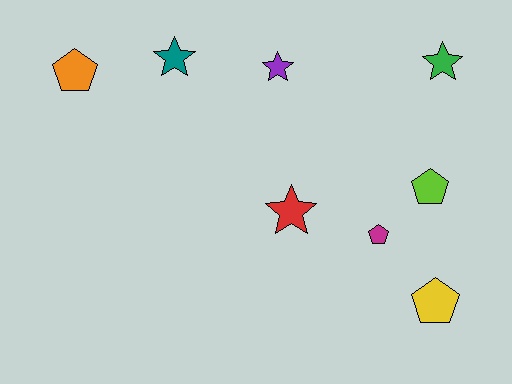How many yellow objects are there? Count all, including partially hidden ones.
There is 1 yellow object.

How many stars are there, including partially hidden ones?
There are 4 stars.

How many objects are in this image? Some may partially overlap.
There are 8 objects.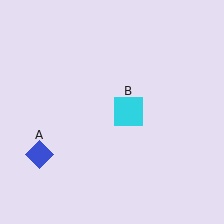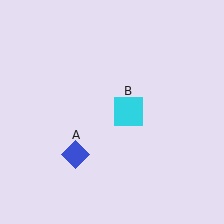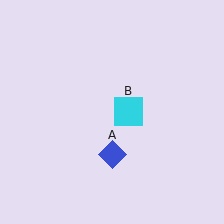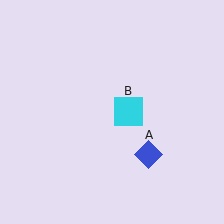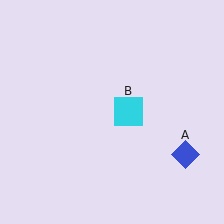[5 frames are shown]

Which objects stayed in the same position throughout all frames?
Cyan square (object B) remained stationary.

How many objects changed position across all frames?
1 object changed position: blue diamond (object A).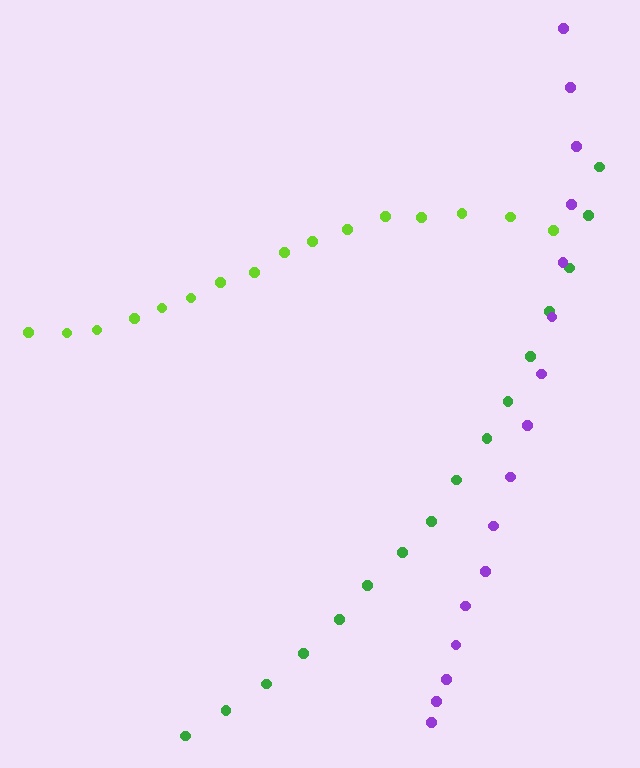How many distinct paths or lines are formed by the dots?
There are 3 distinct paths.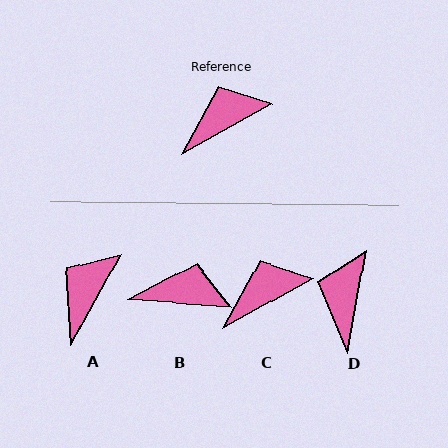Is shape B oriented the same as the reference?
No, it is off by about 33 degrees.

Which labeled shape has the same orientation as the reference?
C.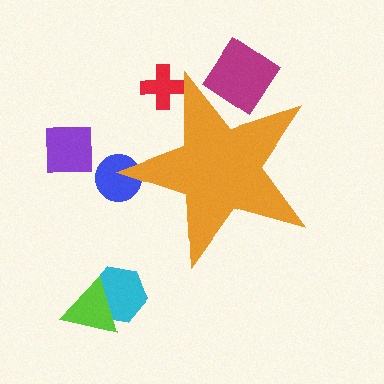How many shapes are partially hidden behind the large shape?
3 shapes are partially hidden.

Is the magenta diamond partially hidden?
Yes, the magenta diamond is partially hidden behind the orange star.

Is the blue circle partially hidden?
Yes, the blue circle is partially hidden behind the orange star.